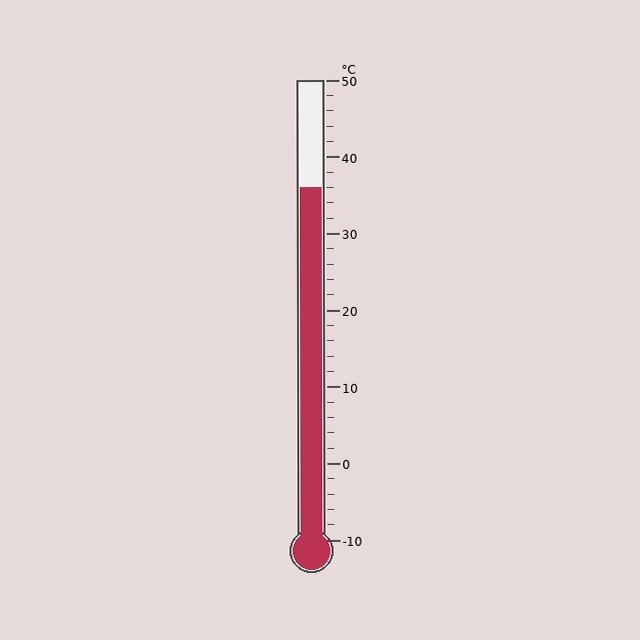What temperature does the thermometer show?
The thermometer shows approximately 36°C.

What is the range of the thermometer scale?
The thermometer scale ranges from -10°C to 50°C.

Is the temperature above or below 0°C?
The temperature is above 0°C.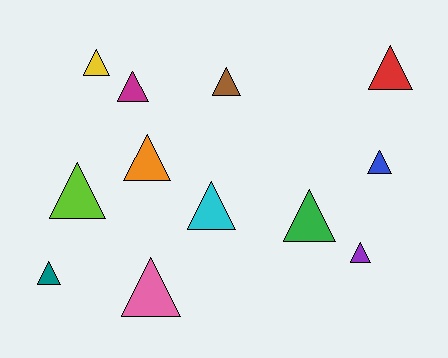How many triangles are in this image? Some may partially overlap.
There are 12 triangles.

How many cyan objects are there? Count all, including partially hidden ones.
There is 1 cyan object.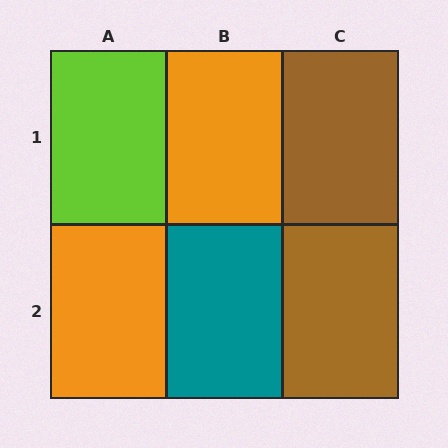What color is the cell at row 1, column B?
Orange.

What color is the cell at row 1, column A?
Lime.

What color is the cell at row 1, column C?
Brown.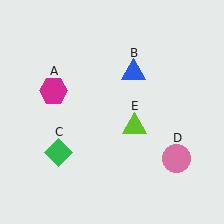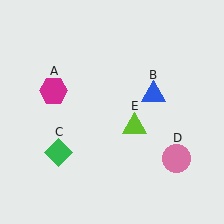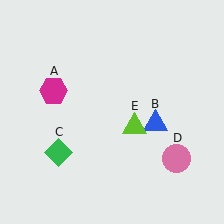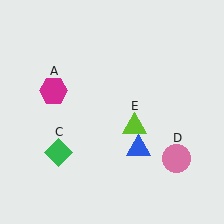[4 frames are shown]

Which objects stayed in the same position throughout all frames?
Magenta hexagon (object A) and green diamond (object C) and pink circle (object D) and lime triangle (object E) remained stationary.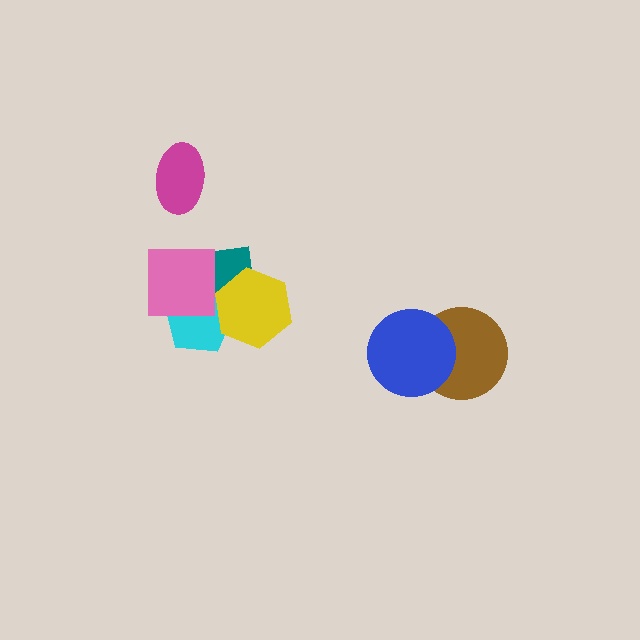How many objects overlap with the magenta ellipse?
0 objects overlap with the magenta ellipse.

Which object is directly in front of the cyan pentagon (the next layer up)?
The yellow hexagon is directly in front of the cyan pentagon.